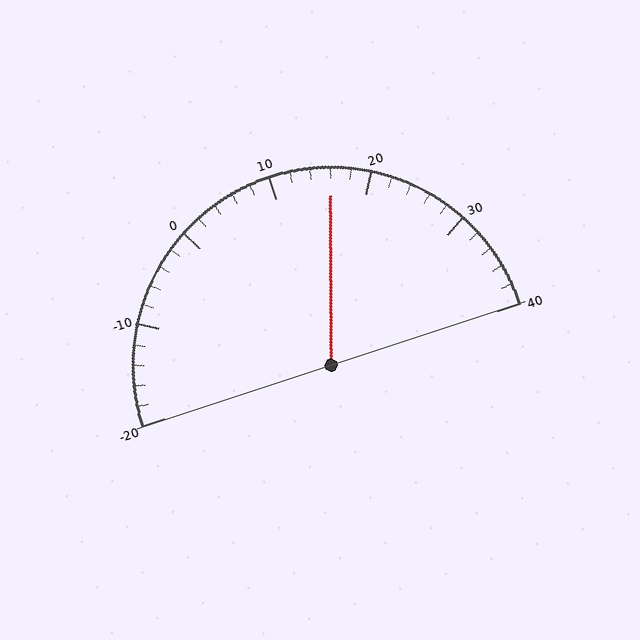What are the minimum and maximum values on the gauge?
The gauge ranges from -20 to 40.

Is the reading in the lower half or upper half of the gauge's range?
The reading is in the upper half of the range (-20 to 40).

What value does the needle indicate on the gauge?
The needle indicates approximately 16.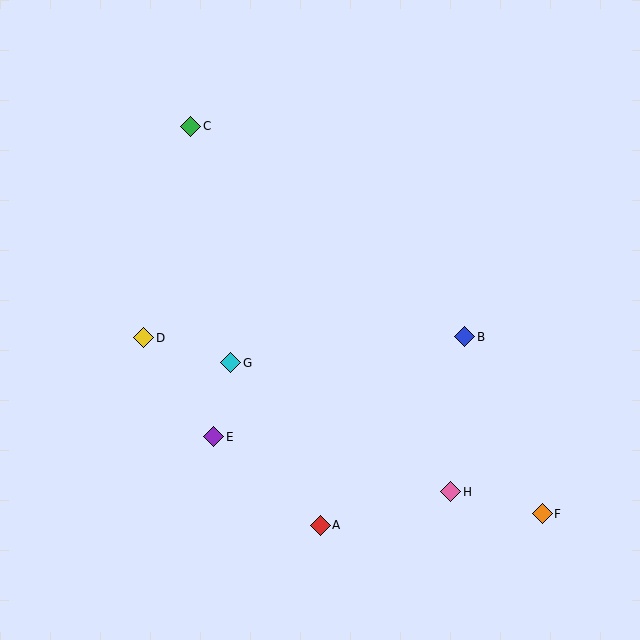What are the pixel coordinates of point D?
Point D is at (144, 338).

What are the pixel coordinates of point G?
Point G is at (231, 363).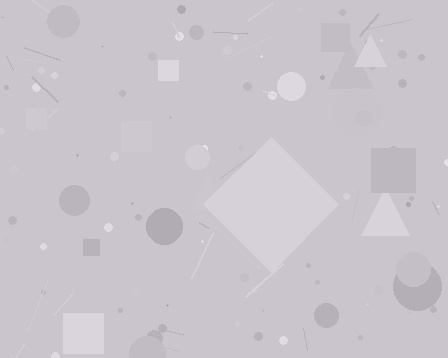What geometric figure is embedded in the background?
A diamond is embedded in the background.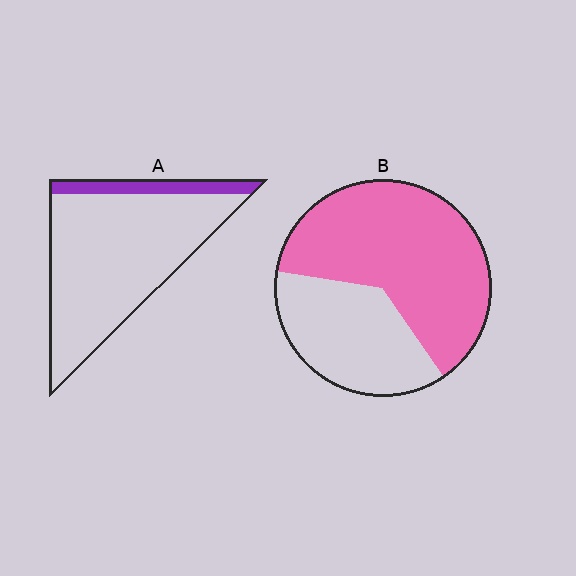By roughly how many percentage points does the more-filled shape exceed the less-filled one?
By roughly 50 percentage points (B over A).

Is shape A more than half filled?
No.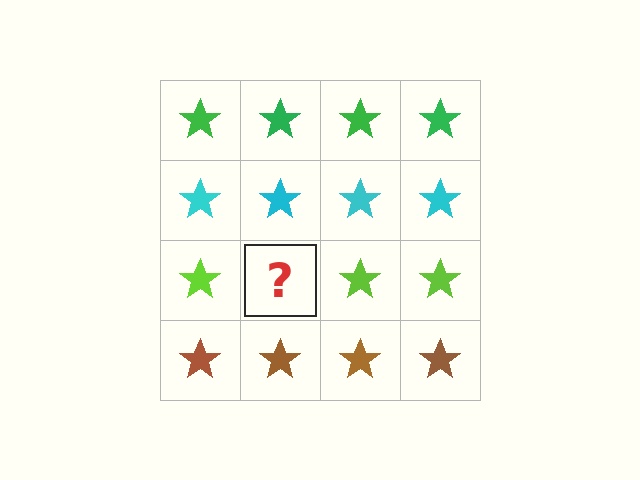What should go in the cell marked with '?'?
The missing cell should contain a lime star.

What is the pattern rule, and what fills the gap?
The rule is that each row has a consistent color. The gap should be filled with a lime star.